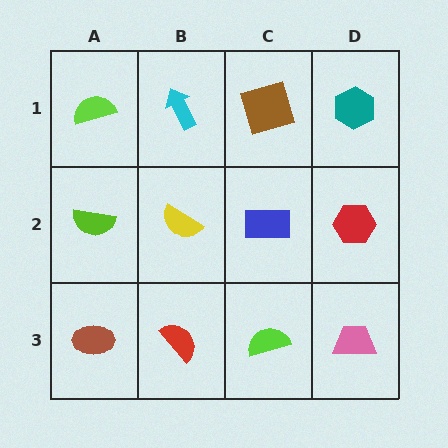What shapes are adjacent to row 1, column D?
A red hexagon (row 2, column D), a brown square (row 1, column C).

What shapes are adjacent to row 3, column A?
A lime semicircle (row 2, column A), a red semicircle (row 3, column B).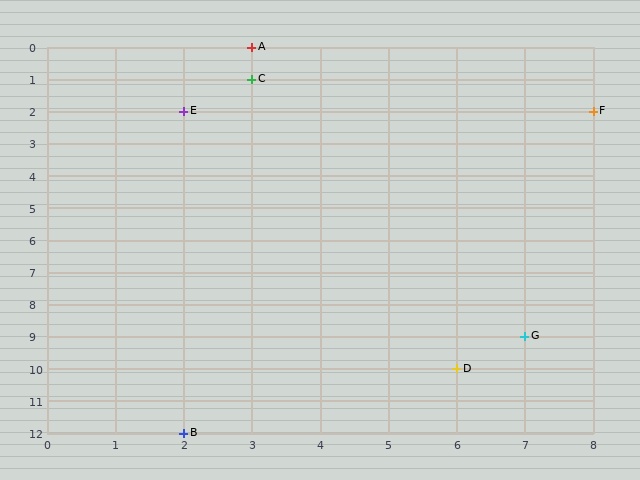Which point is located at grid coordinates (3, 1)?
Point C is at (3, 1).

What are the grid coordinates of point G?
Point G is at grid coordinates (7, 9).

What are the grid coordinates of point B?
Point B is at grid coordinates (2, 12).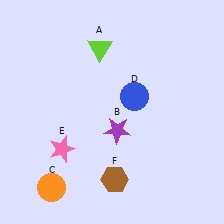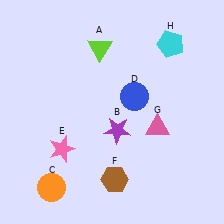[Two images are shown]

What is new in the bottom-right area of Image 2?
A pink triangle (G) was added in the bottom-right area of Image 2.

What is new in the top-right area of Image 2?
A cyan pentagon (H) was added in the top-right area of Image 2.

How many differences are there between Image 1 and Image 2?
There are 2 differences between the two images.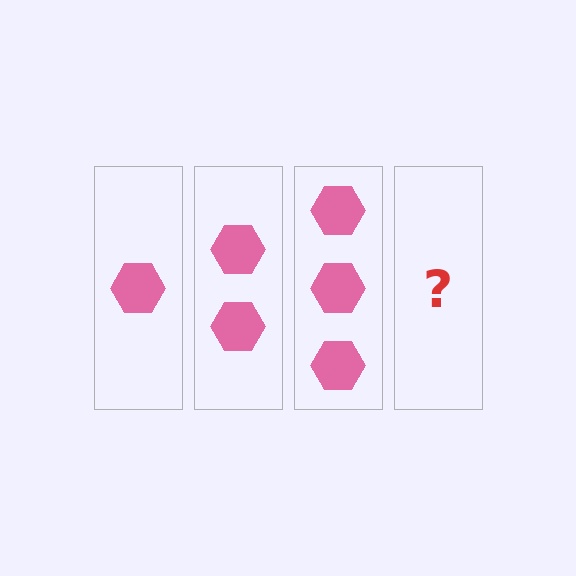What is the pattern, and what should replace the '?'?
The pattern is that each step adds one more hexagon. The '?' should be 4 hexagons.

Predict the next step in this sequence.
The next step is 4 hexagons.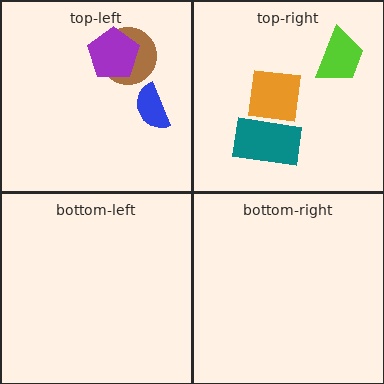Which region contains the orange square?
The top-right region.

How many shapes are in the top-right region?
3.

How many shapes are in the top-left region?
3.